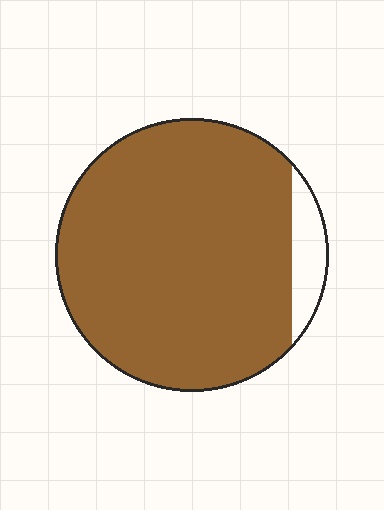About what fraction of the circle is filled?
About nine tenths (9/10).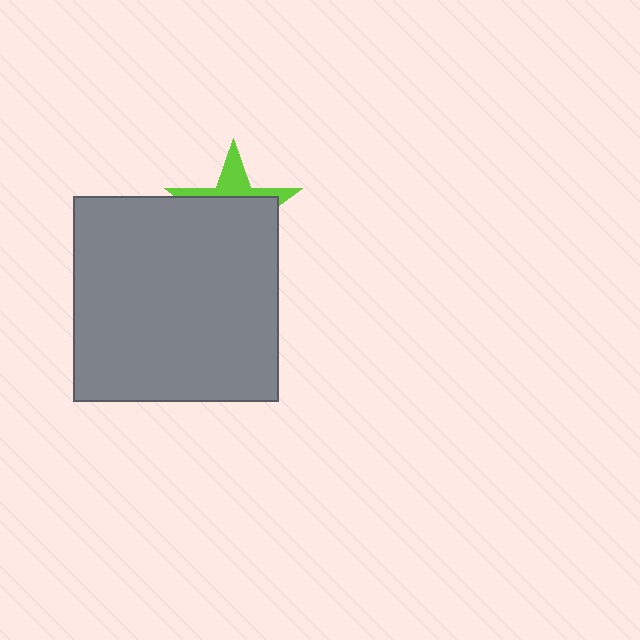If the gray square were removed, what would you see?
You would see the complete lime star.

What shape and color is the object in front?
The object in front is a gray square.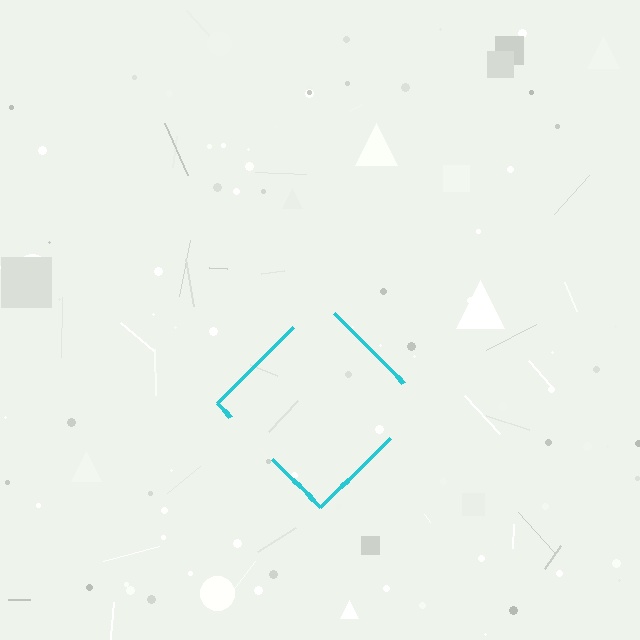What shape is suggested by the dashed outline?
The dashed outline suggests a diamond.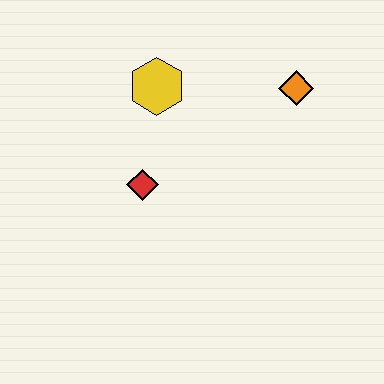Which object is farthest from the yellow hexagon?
The orange diamond is farthest from the yellow hexagon.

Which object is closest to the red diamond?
The yellow hexagon is closest to the red diamond.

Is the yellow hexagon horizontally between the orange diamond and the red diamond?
Yes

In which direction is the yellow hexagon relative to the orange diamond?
The yellow hexagon is to the left of the orange diamond.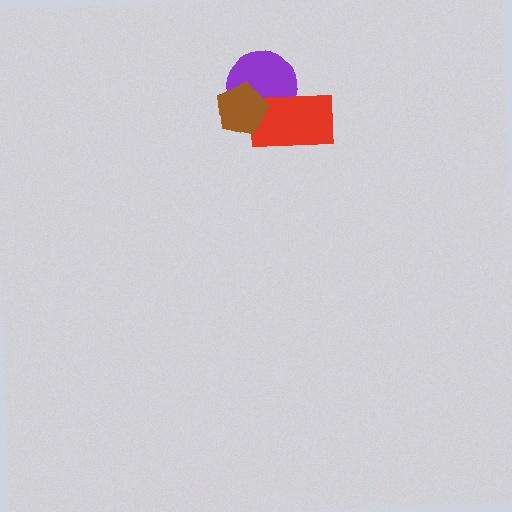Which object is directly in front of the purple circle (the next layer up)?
The red rectangle is directly in front of the purple circle.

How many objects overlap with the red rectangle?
2 objects overlap with the red rectangle.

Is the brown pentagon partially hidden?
No, no other shape covers it.